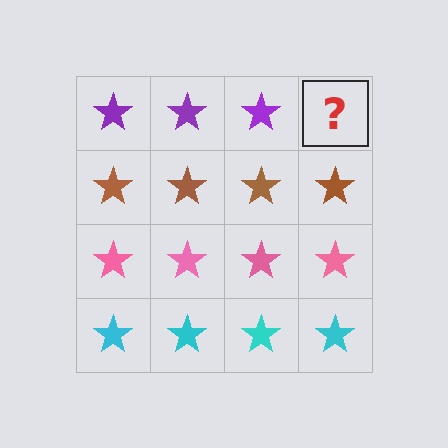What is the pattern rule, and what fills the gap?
The rule is that each row has a consistent color. The gap should be filled with a purple star.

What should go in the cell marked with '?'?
The missing cell should contain a purple star.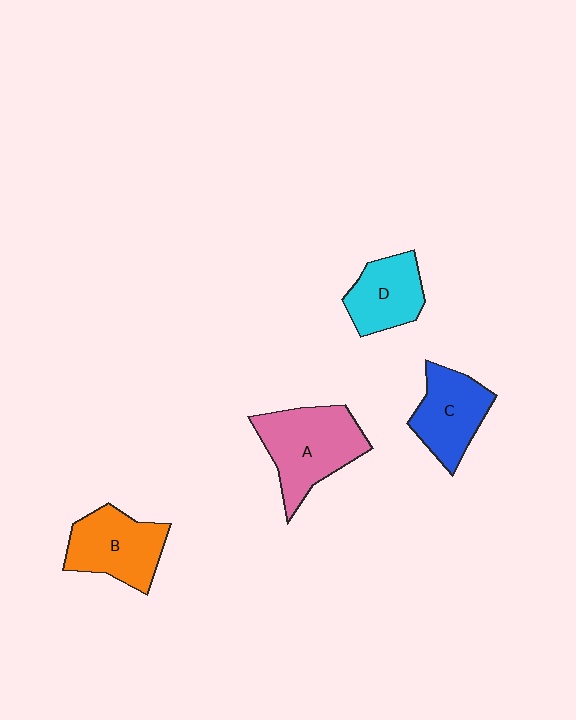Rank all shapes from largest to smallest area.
From largest to smallest: A (pink), B (orange), C (blue), D (cyan).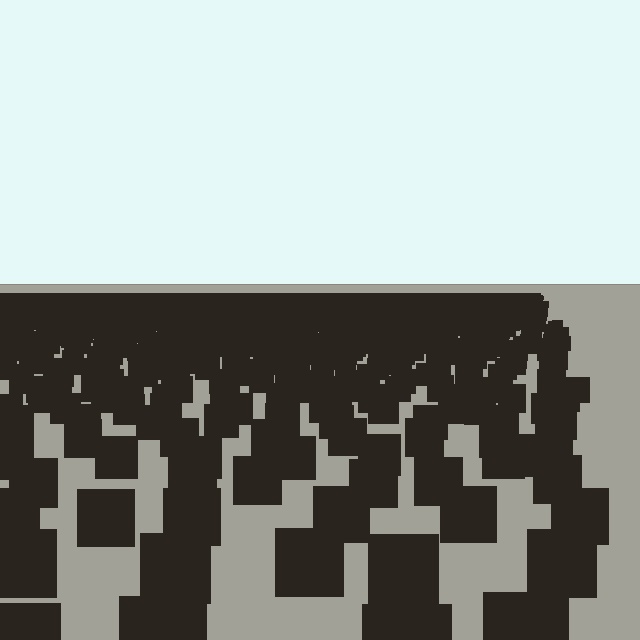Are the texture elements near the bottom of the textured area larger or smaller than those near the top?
Larger. Near the bottom, elements are closer to the viewer and appear at a bigger on-screen size.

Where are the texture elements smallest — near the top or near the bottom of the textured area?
Near the top.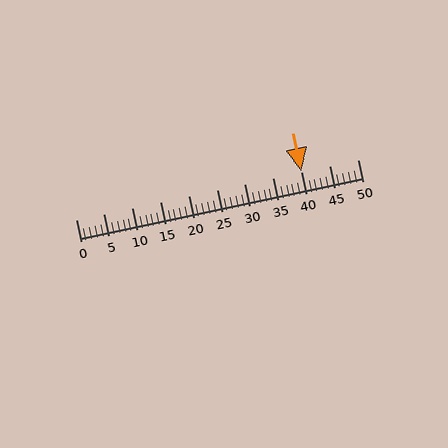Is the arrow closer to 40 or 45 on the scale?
The arrow is closer to 40.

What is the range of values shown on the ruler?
The ruler shows values from 0 to 50.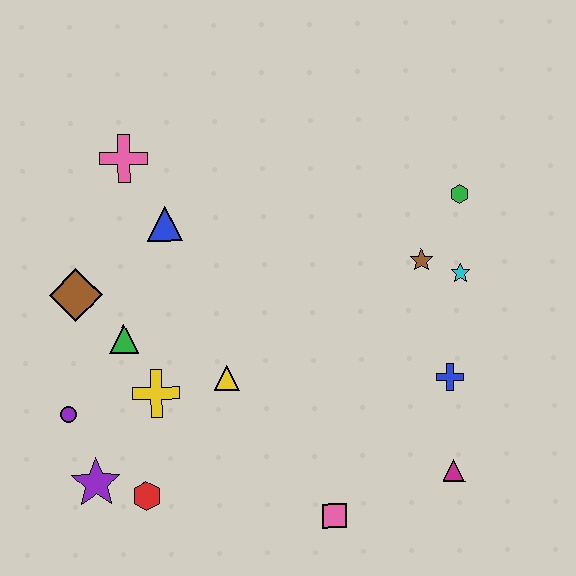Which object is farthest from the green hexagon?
The purple star is farthest from the green hexagon.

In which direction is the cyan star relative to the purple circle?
The cyan star is to the right of the purple circle.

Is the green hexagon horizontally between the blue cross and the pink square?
No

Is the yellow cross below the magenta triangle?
No